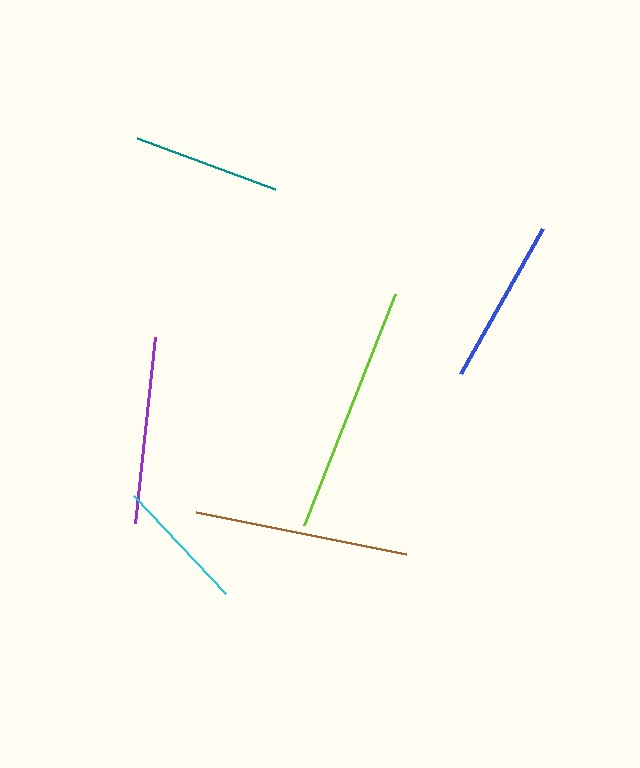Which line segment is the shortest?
The cyan line is the shortest at approximately 135 pixels.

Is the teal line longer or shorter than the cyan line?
The teal line is longer than the cyan line.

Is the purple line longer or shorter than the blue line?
The purple line is longer than the blue line.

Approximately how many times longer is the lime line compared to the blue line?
The lime line is approximately 1.5 times the length of the blue line.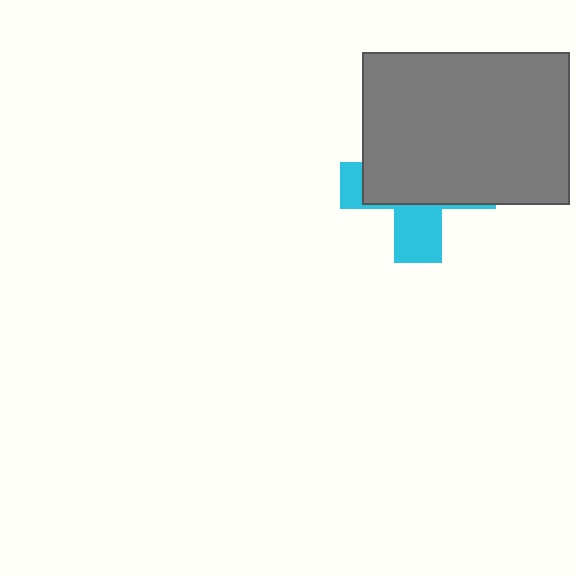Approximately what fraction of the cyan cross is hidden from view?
Roughly 67% of the cyan cross is hidden behind the gray rectangle.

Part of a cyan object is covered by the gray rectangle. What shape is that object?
It is a cross.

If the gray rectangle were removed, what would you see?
You would see the complete cyan cross.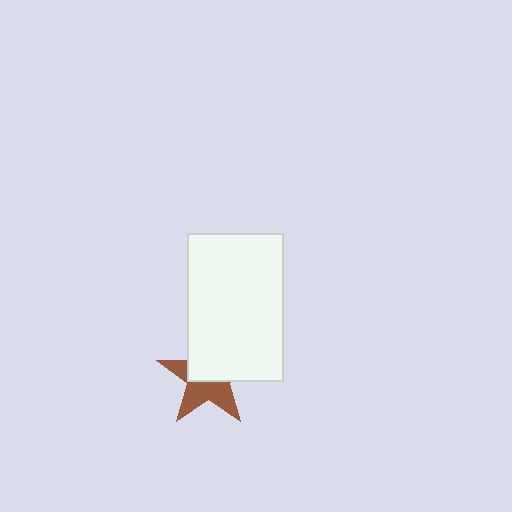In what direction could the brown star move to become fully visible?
The brown star could move toward the lower-left. That would shift it out from behind the white rectangle entirely.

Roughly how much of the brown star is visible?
About half of it is visible (roughly 50%).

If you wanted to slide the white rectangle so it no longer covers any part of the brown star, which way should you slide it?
Slide it toward the upper-right — that is the most direct way to separate the two shapes.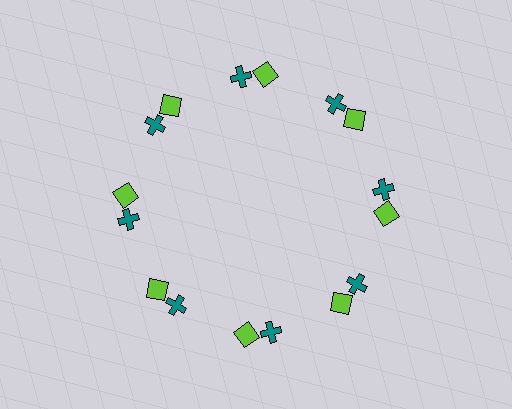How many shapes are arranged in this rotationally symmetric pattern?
There are 16 shapes, arranged in 8 groups of 2.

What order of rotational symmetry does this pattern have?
This pattern has 8-fold rotational symmetry.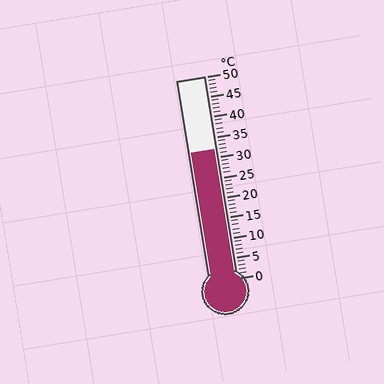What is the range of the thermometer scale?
The thermometer scale ranges from 0°C to 50°C.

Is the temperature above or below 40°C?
The temperature is below 40°C.